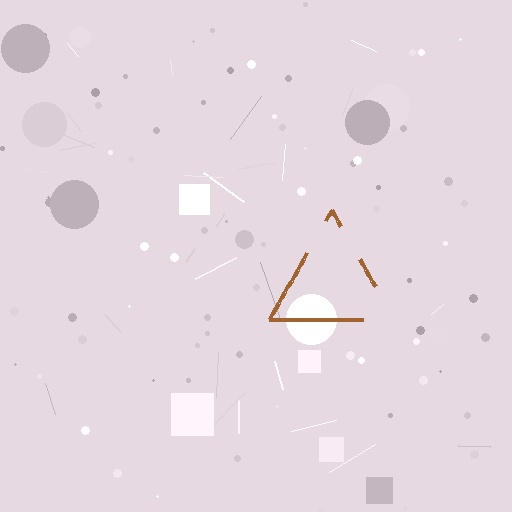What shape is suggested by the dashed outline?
The dashed outline suggests a triangle.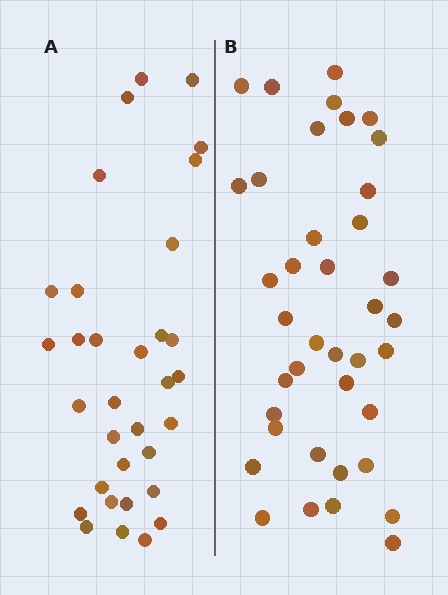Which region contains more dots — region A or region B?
Region B (the right region) has more dots.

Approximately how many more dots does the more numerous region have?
Region B has about 6 more dots than region A.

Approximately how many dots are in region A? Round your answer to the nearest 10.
About 30 dots. (The exact count is 33, which rounds to 30.)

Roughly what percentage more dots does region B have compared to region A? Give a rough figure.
About 20% more.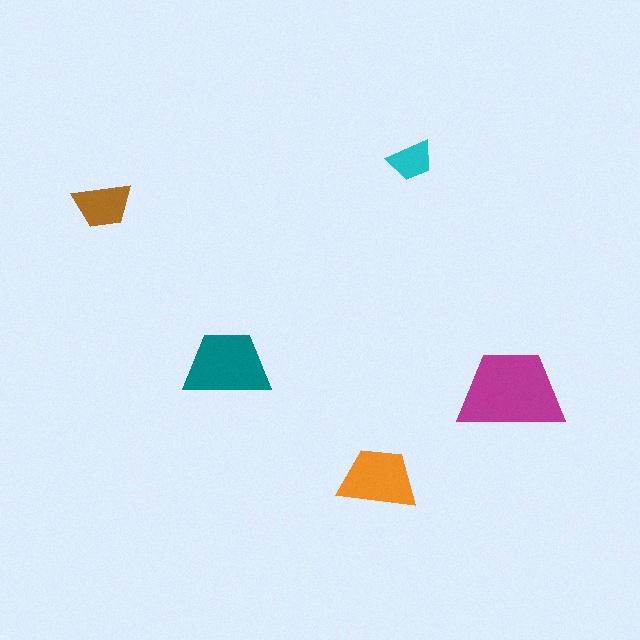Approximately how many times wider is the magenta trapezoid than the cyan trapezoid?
About 2.5 times wider.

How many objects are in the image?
There are 5 objects in the image.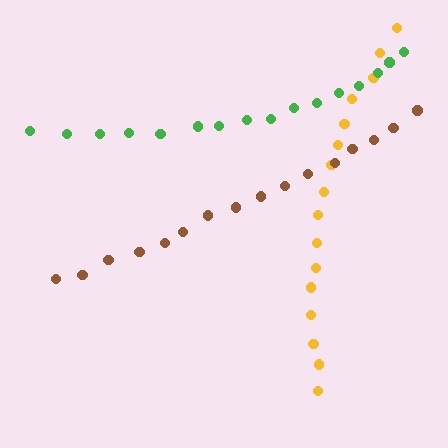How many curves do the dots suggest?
There are 3 distinct paths.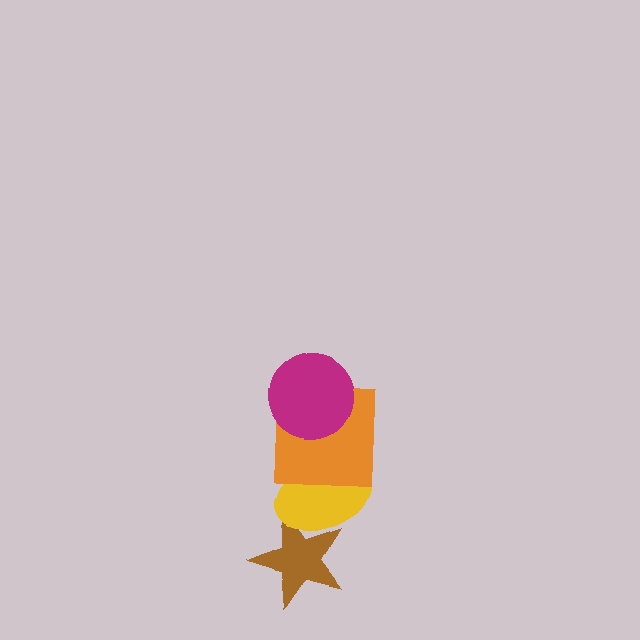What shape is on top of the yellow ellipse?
The orange square is on top of the yellow ellipse.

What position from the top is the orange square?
The orange square is 2nd from the top.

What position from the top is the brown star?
The brown star is 4th from the top.